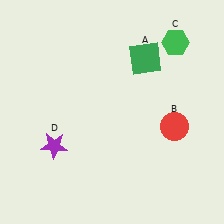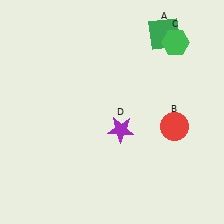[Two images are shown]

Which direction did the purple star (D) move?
The purple star (D) moved right.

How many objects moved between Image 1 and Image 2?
2 objects moved between the two images.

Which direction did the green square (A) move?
The green square (A) moved up.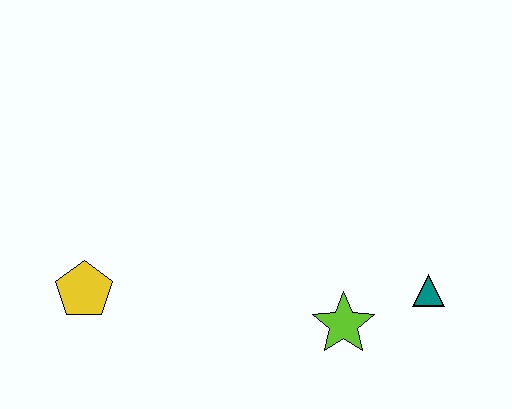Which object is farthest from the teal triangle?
The yellow pentagon is farthest from the teal triangle.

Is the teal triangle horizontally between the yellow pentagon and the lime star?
No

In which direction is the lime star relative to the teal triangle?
The lime star is to the left of the teal triangle.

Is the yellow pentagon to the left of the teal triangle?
Yes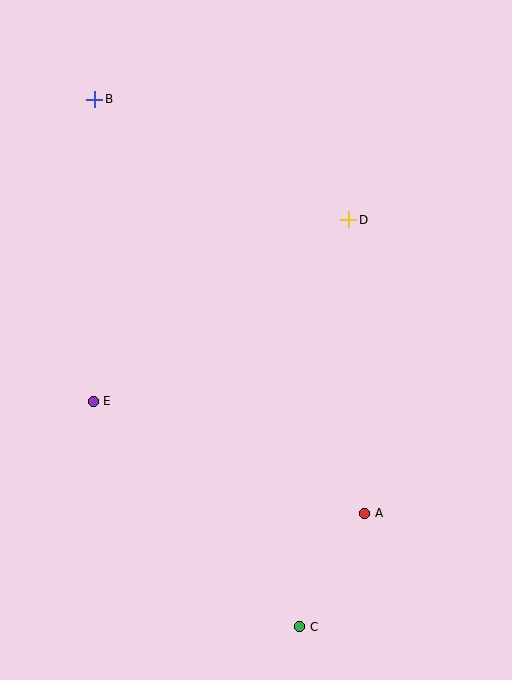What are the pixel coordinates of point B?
Point B is at (95, 99).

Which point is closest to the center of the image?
Point D at (349, 220) is closest to the center.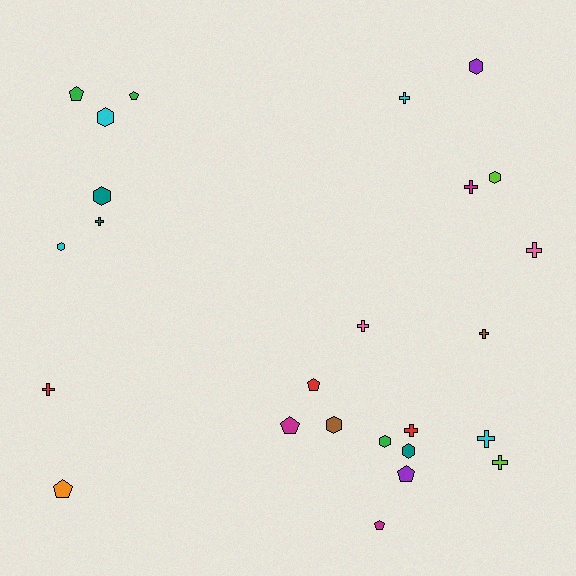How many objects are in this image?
There are 25 objects.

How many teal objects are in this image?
There are 3 teal objects.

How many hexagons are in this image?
There are 8 hexagons.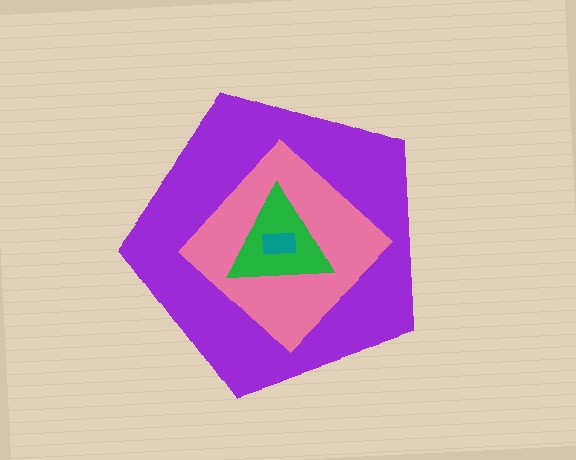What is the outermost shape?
The purple pentagon.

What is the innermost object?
The teal rectangle.